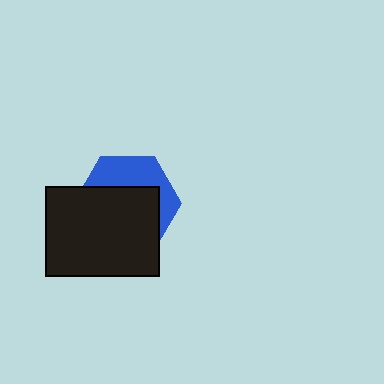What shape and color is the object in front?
The object in front is a black rectangle.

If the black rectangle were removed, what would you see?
You would see the complete blue hexagon.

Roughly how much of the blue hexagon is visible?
A small part of it is visible (roughly 37%).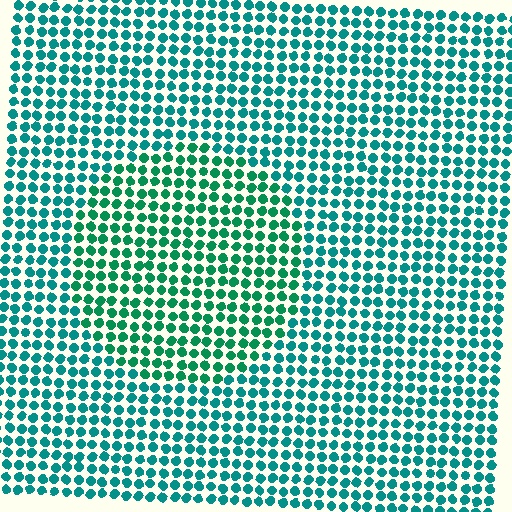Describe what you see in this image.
The image is filled with small teal elements in a uniform arrangement. A circle-shaped region is visible where the elements are tinted to a slightly different hue, forming a subtle color boundary.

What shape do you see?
I see a circle.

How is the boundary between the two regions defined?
The boundary is defined purely by a slight shift in hue (about 24 degrees). Spacing, size, and orientation are identical on both sides.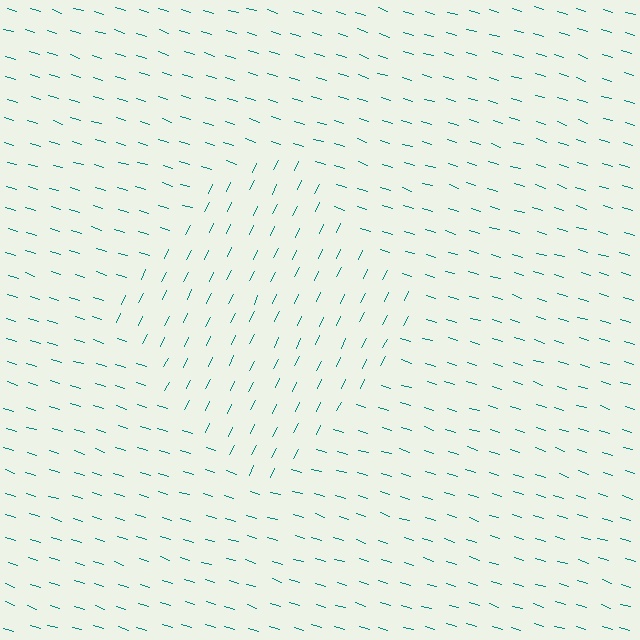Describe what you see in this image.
The image is filled with small teal line segments. A diamond region in the image has lines oriented differently from the surrounding lines, creating a visible texture boundary.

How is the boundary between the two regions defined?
The boundary is defined purely by a change in line orientation (approximately 82 degrees difference). All lines are the same color and thickness.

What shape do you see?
I see a diamond.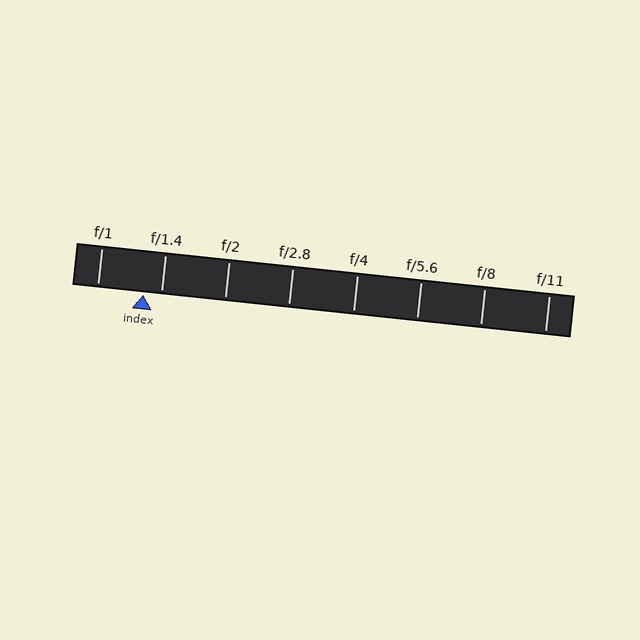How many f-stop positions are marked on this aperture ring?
There are 8 f-stop positions marked.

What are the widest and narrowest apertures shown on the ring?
The widest aperture shown is f/1 and the narrowest is f/11.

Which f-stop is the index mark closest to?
The index mark is closest to f/1.4.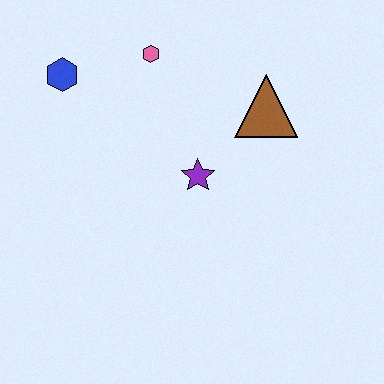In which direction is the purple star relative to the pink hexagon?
The purple star is below the pink hexagon.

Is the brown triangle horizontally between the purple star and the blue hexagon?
No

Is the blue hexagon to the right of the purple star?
No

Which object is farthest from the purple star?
The blue hexagon is farthest from the purple star.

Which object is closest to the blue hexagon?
The pink hexagon is closest to the blue hexagon.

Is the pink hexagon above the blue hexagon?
Yes